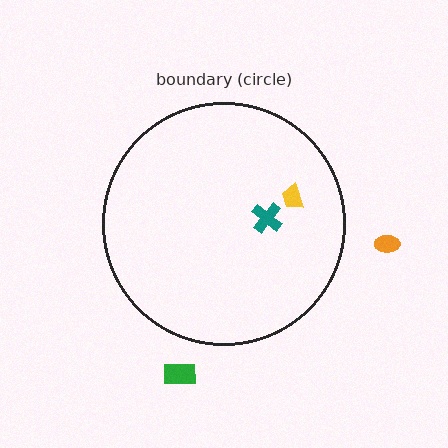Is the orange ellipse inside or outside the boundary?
Outside.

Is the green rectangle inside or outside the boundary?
Outside.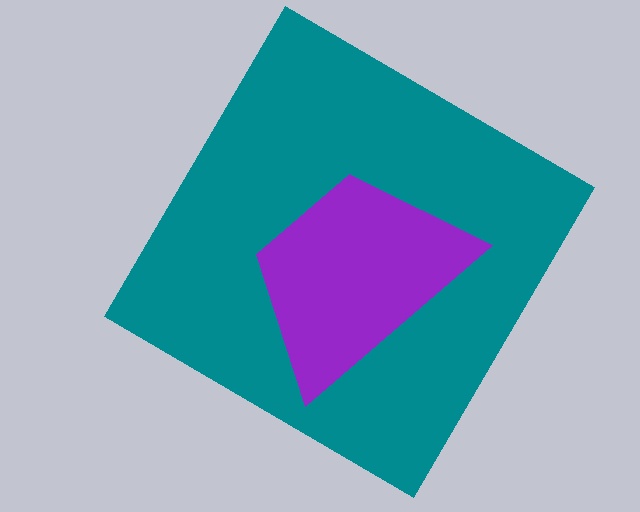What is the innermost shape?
The purple trapezoid.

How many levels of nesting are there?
2.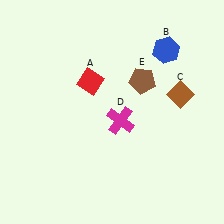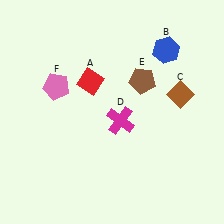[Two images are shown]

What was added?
A pink pentagon (F) was added in Image 2.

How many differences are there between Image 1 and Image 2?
There is 1 difference between the two images.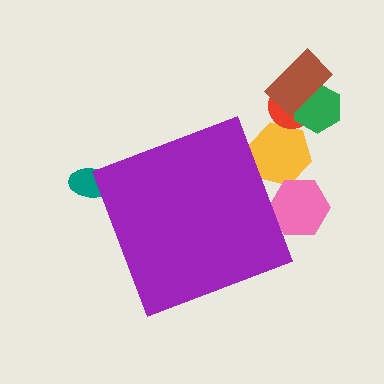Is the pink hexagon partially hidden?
Yes, the pink hexagon is partially hidden behind the purple diamond.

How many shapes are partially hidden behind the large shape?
3 shapes are partially hidden.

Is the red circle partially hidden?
No, the red circle is fully visible.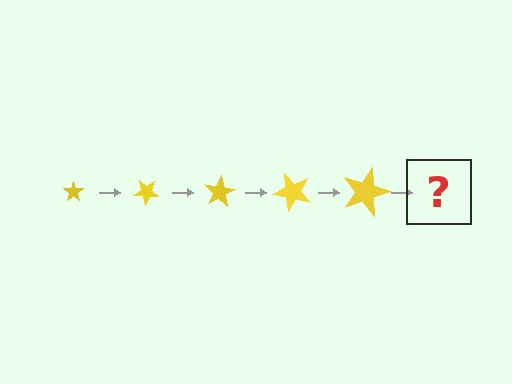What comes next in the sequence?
The next element should be a star, larger than the previous one and rotated 200 degrees from the start.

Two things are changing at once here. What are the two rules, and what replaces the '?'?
The two rules are that the star grows larger each step and it rotates 40 degrees each step. The '?' should be a star, larger than the previous one and rotated 200 degrees from the start.